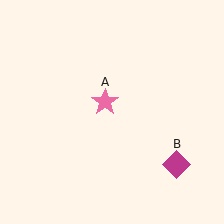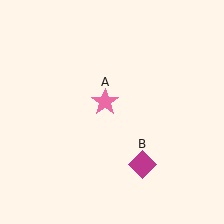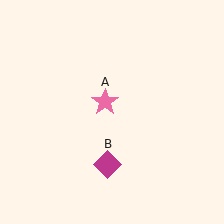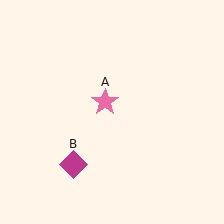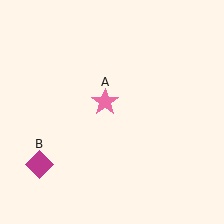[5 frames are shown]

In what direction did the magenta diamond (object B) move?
The magenta diamond (object B) moved left.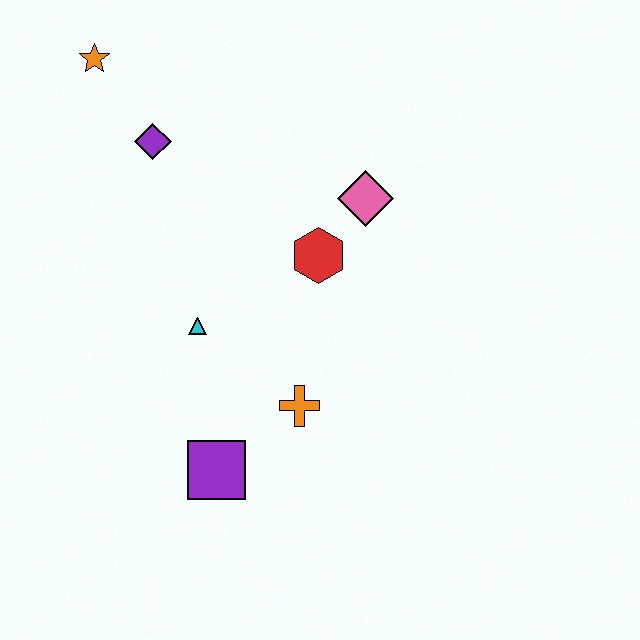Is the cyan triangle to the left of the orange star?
No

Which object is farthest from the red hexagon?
The orange star is farthest from the red hexagon.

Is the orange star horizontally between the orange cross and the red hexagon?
No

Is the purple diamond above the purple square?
Yes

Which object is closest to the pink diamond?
The red hexagon is closest to the pink diamond.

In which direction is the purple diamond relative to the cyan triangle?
The purple diamond is above the cyan triangle.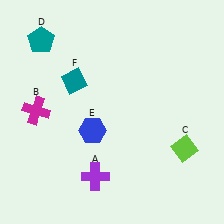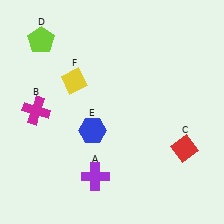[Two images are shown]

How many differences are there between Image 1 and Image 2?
There are 3 differences between the two images.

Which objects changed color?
C changed from lime to red. D changed from teal to lime. F changed from teal to yellow.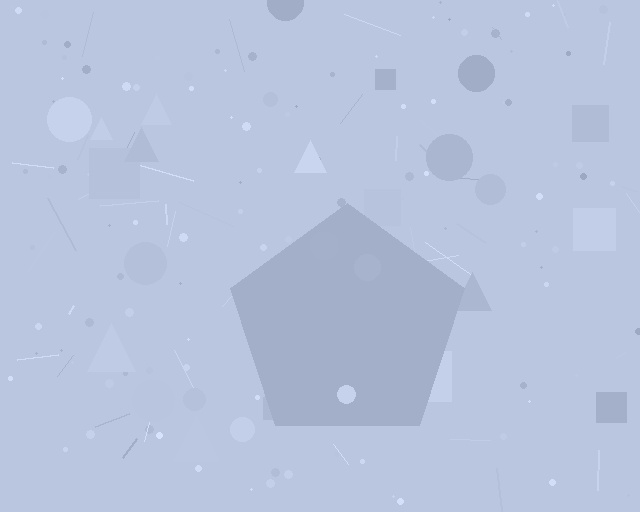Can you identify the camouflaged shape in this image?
The camouflaged shape is a pentagon.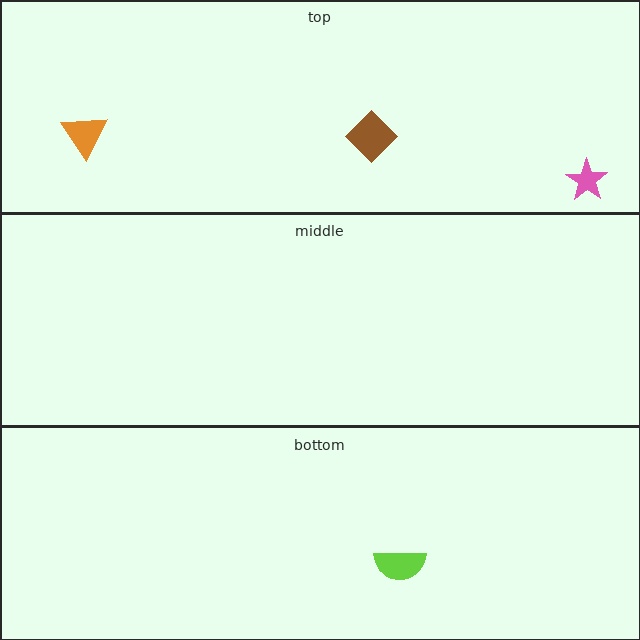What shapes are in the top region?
The pink star, the orange triangle, the brown diamond.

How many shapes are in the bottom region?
1.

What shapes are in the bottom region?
The lime semicircle.